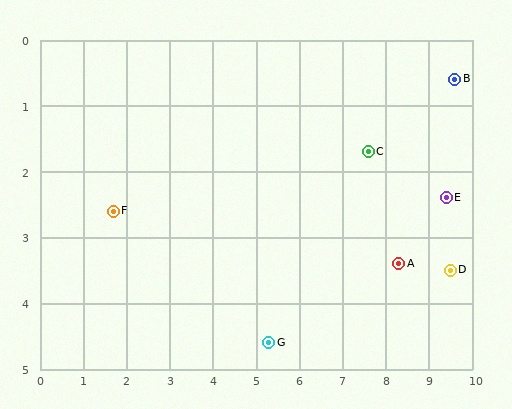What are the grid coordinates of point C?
Point C is at approximately (7.6, 1.7).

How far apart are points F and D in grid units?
Points F and D are about 7.9 grid units apart.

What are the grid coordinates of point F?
Point F is at approximately (1.7, 2.6).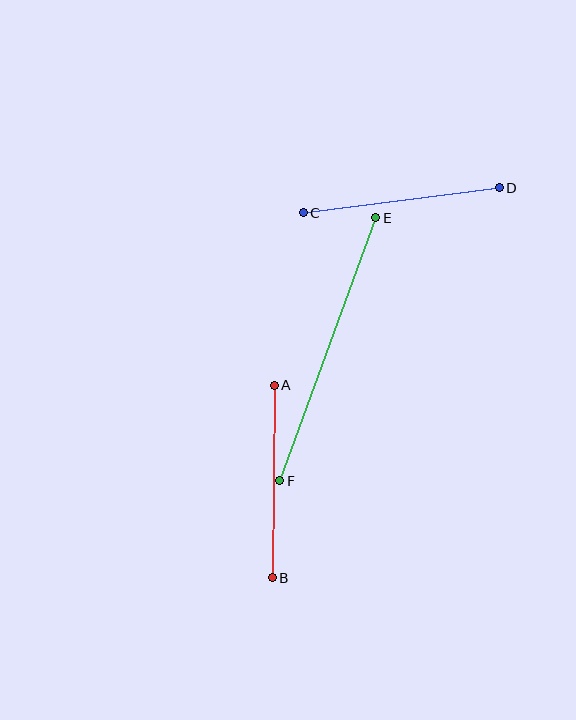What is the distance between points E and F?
The distance is approximately 280 pixels.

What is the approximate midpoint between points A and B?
The midpoint is at approximately (273, 482) pixels.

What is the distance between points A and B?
The distance is approximately 193 pixels.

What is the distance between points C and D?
The distance is approximately 198 pixels.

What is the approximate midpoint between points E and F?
The midpoint is at approximately (328, 349) pixels.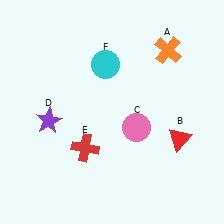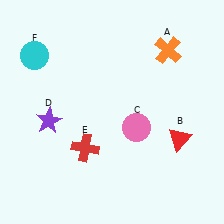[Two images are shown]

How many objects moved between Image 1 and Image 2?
1 object moved between the two images.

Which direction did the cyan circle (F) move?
The cyan circle (F) moved left.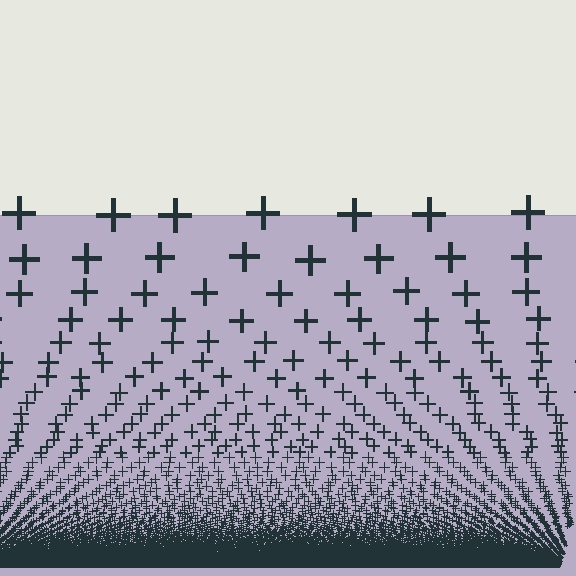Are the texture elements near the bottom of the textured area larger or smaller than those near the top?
Smaller. The gradient is inverted — elements near the bottom are smaller and denser.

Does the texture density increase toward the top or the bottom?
Density increases toward the bottom.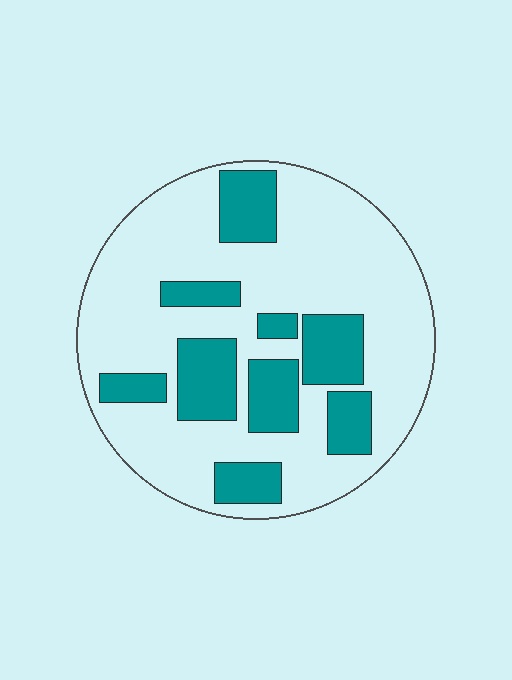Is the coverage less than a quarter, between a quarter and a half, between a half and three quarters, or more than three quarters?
Between a quarter and a half.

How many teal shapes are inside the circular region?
9.